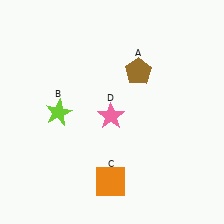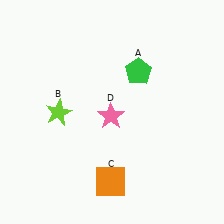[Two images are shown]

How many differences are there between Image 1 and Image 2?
There is 1 difference between the two images.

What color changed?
The pentagon (A) changed from brown in Image 1 to green in Image 2.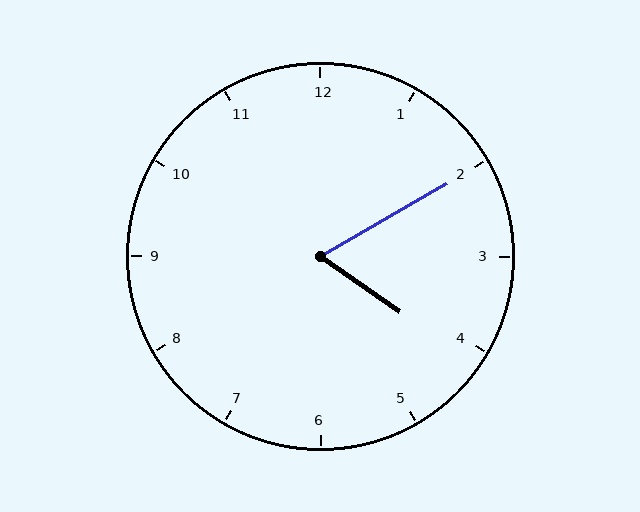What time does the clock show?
4:10.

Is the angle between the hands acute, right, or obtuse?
It is acute.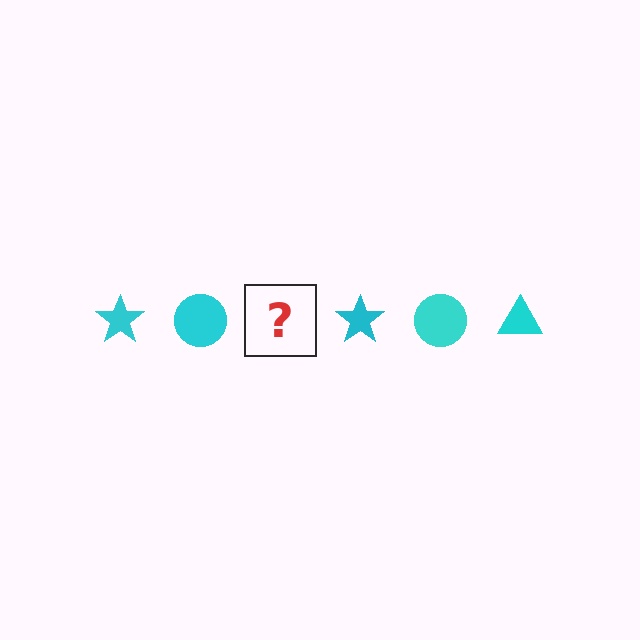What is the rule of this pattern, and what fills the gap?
The rule is that the pattern cycles through star, circle, triangle shapes in cyan. The gap should be filled with a cyan triangle.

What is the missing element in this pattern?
The missing element is a cyan triangle.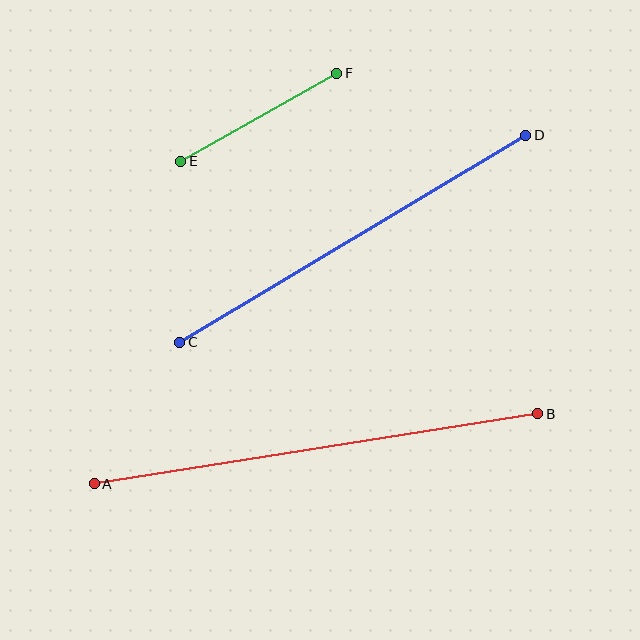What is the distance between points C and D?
The distance is approximately 403 pixels.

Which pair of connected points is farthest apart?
Points A and B are farthest apart.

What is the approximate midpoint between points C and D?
The midpoint is at approximately (353, 239) pixels.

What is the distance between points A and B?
The distance is approximately 449 pixels.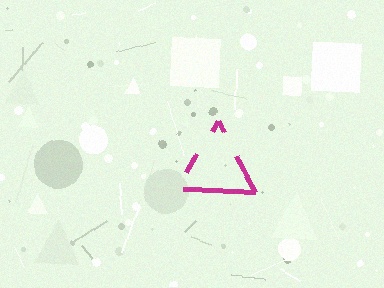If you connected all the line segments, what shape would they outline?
They would outline a triangle.